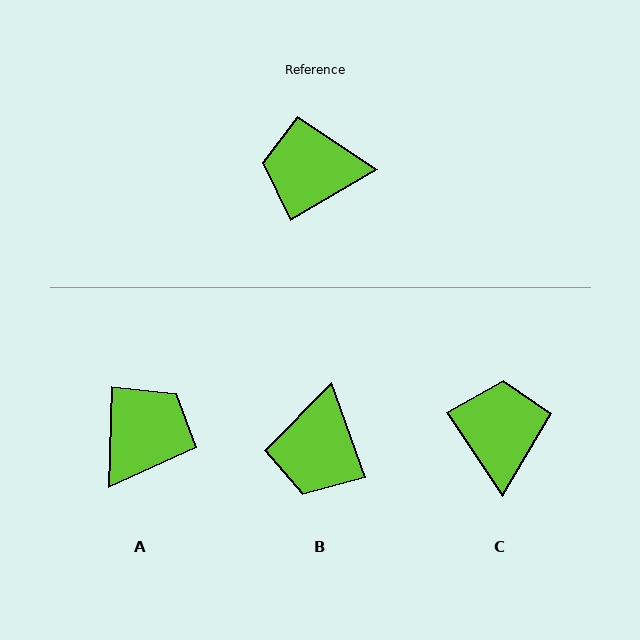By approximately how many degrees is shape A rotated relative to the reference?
Approximately 122 degrees clockwise.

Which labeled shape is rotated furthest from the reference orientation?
A, about 122 degrees away.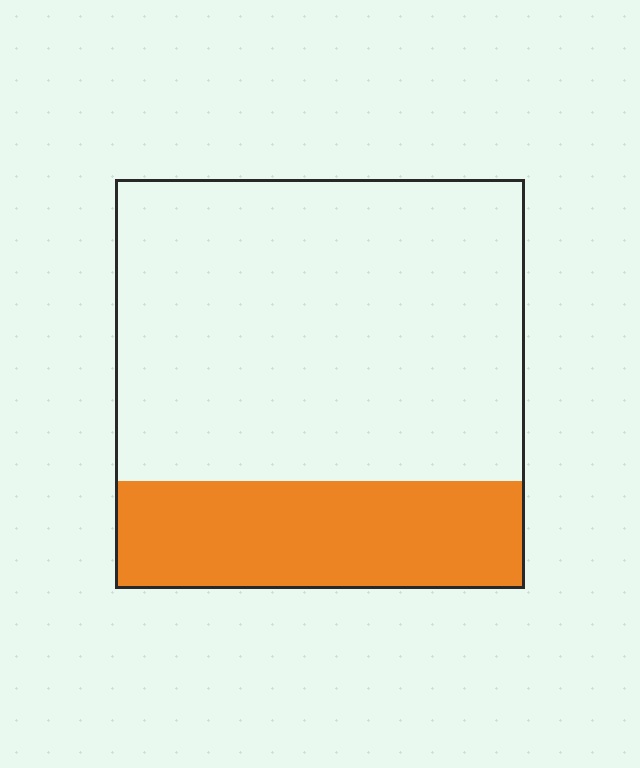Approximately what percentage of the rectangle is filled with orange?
Approximately 25%.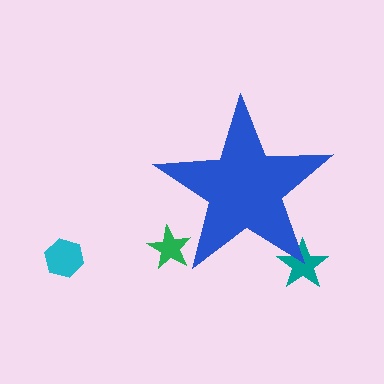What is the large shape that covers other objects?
A blue star.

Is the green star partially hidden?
Yes, the green star is partially hidden behind the blue star.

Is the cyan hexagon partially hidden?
No, the cyan hexagon is fully visible.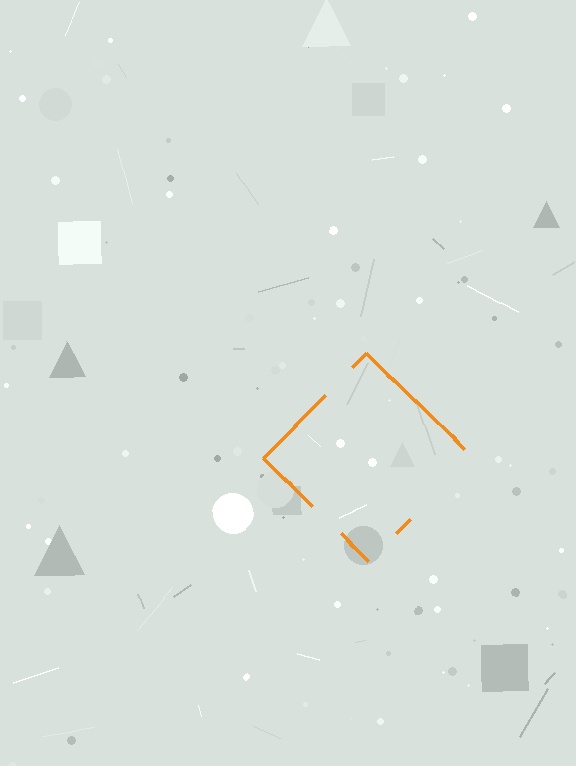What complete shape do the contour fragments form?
The contour fragments form a diamond.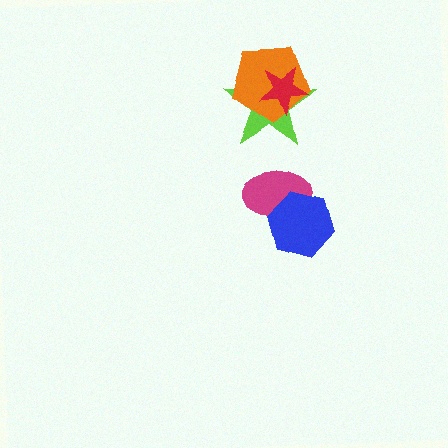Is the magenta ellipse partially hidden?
Yes, it is partially covered by another shape.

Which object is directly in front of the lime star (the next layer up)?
The orange pentagon is directly in front of the lime star.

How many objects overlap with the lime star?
2 objects overlap with the lime star.